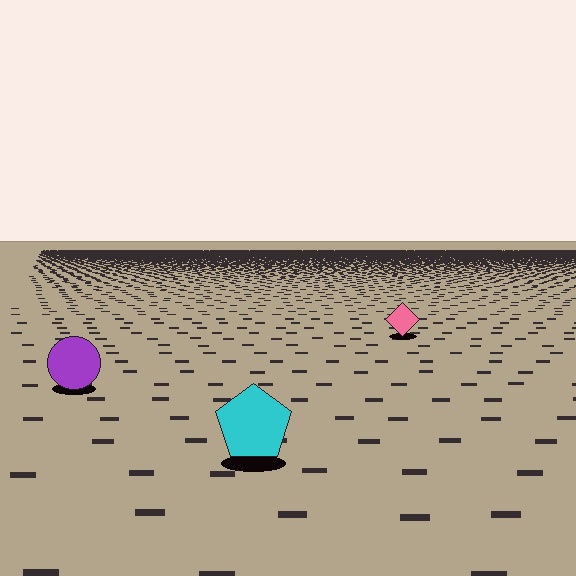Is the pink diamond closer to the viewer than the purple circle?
No. The purple circle is closer — you can tell from the texture gradient: the ground texture is coarser near it.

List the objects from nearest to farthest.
From nearest to farthest: the cyan pentagon, the purple circle, the pink diamond.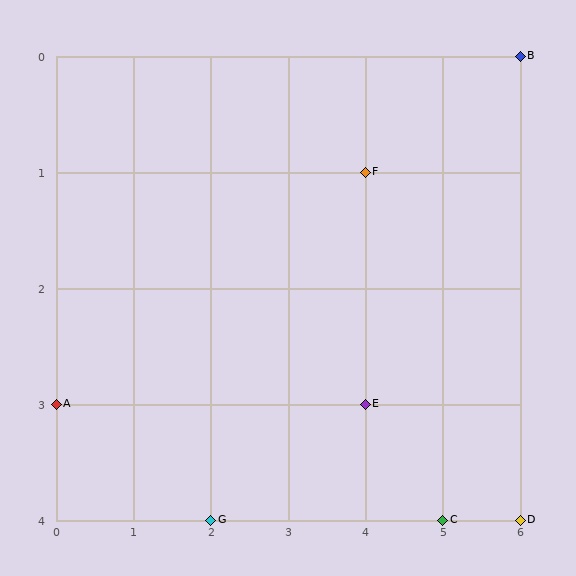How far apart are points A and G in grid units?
Points A and G are 2 columns and 1 row apart (about 2.2 grid units diagonally).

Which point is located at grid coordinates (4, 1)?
Point F is at (4, 1).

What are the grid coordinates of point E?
Point E is at grid coordinates (4, 3).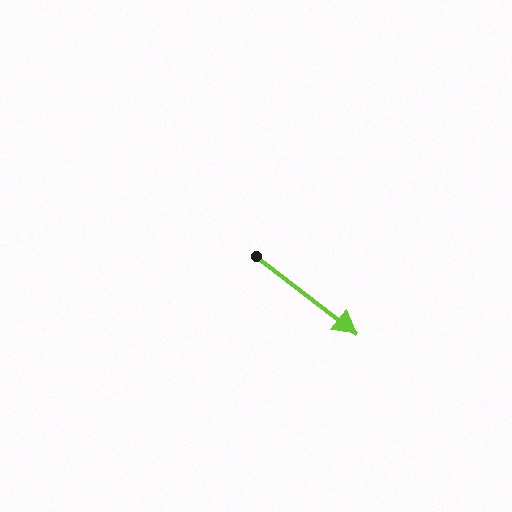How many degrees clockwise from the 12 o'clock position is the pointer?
Approximately 128 degrees.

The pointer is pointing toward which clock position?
Roughly 4 o'clock.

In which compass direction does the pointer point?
Southeast.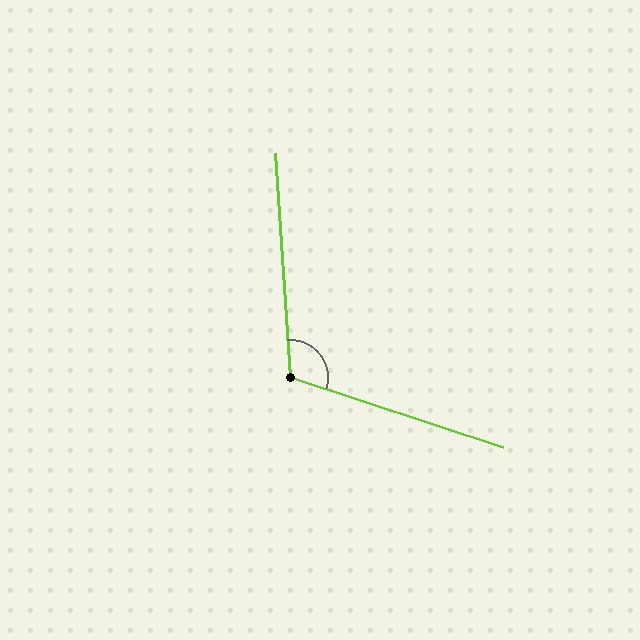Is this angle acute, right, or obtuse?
It is obtuse.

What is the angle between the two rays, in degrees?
Approximately 112 degrees.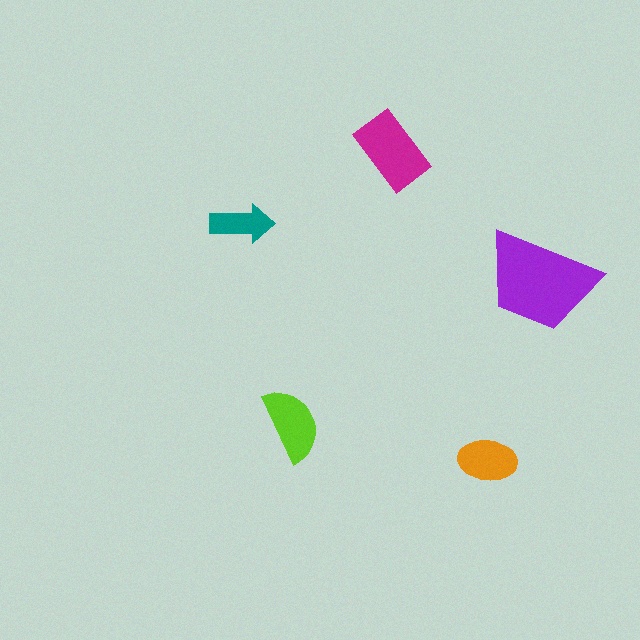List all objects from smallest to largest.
The teal arrow, the orange ellipse, the lime semicircle, the magenta rectangle, the purple trapezoid.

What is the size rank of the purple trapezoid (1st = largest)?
1st.